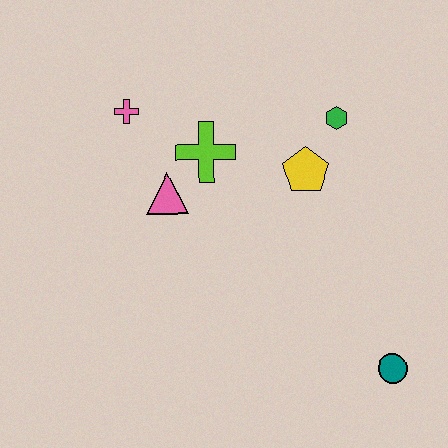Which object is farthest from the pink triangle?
The teal circle is farthest from the pink triangle.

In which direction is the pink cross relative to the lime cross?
The pink cross is to the left of the lime cross.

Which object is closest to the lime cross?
The pink triangle is closest to the lime cross.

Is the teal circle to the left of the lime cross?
No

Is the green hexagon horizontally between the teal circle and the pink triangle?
Yes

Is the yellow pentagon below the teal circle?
No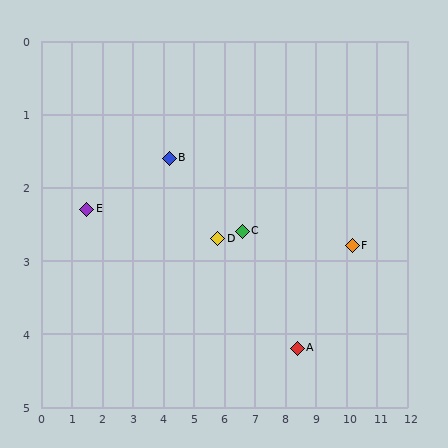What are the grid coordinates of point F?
Point F is at approximately (10.2, 2.8).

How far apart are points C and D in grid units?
Points C and D are about 0.8 grid units apart.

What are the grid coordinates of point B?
Point B is at approximately (4.2, 1.6).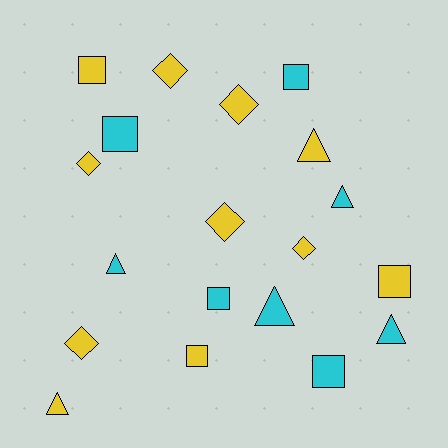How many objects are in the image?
There are 19 objects.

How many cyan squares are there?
There are 4 cyan squares.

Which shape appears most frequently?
Square, with 7 objects.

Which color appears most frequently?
Yellow, with 11 objects.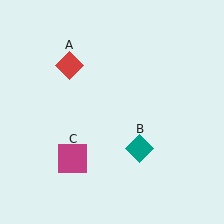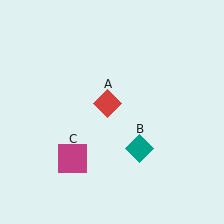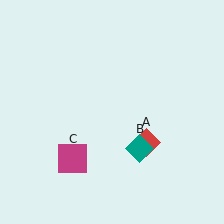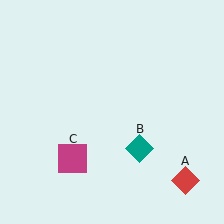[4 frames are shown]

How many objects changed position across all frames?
1 object changed position: red diamond (object A).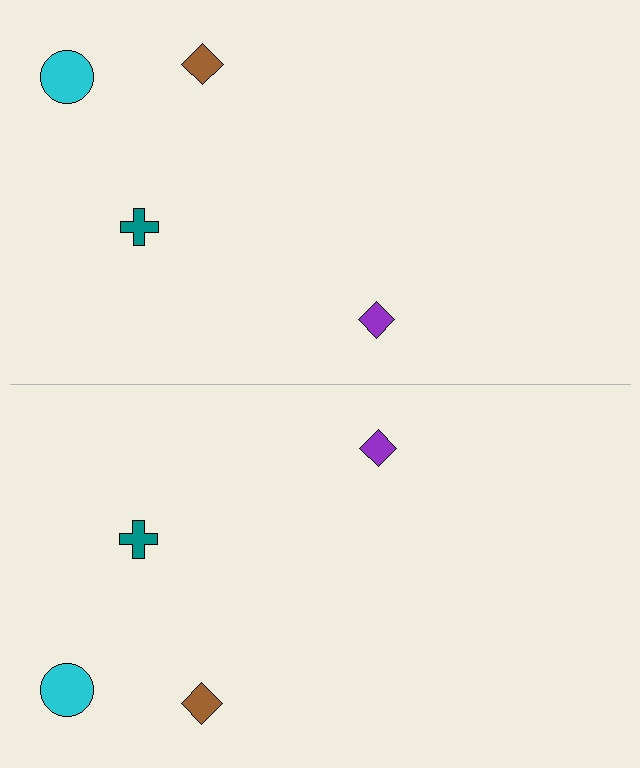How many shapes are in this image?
There are 8 shapes in this image.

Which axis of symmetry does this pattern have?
The pattern has a horizontal axis of symmetry running through the center of the image.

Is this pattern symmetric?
Yes, this pattern has bilateral (reflection) symmetry.